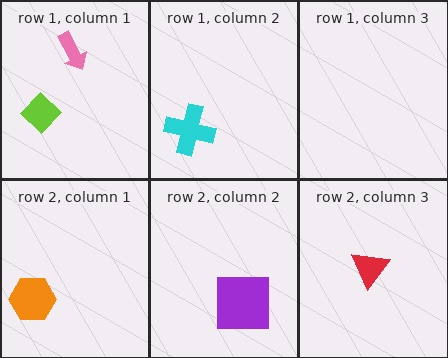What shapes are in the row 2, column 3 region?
The red triangle.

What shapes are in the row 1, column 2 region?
The cyan cross.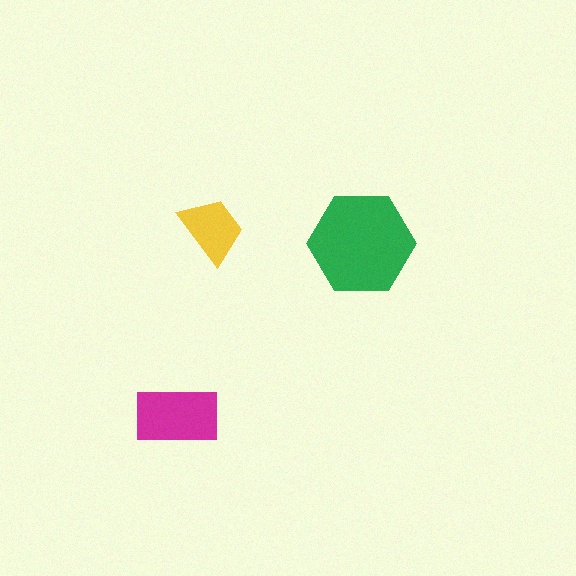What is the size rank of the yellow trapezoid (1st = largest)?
3rd.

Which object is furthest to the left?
The magenta rectangle is leftmost.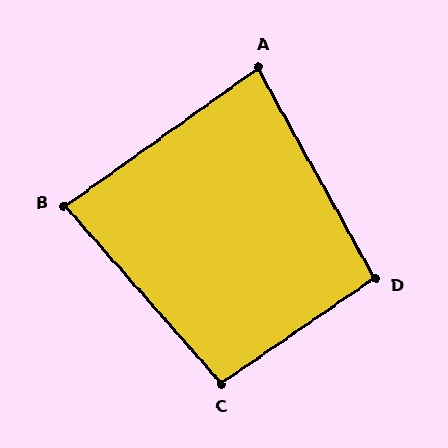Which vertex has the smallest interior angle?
A, at approximately 83 degrees.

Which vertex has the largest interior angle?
C, at approximately 97 degrees.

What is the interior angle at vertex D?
Approximately 96 degrees (obtuse).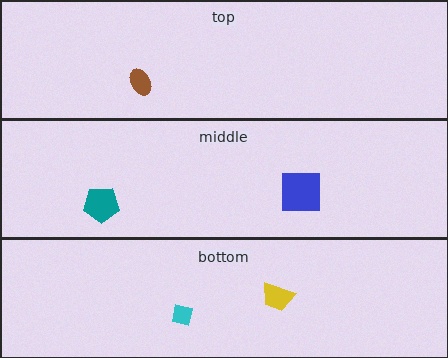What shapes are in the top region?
The brown ellipse.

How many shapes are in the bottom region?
2.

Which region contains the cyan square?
The bottom region.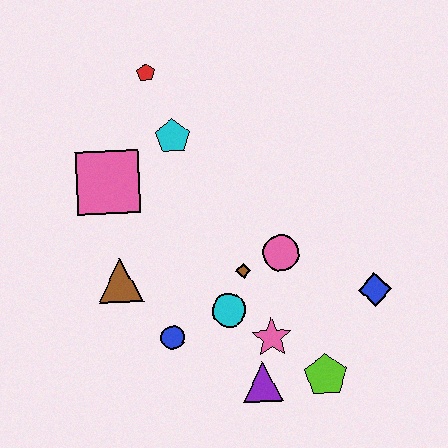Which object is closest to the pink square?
The cyan pentagon is closest to the pink square.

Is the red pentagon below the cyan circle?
No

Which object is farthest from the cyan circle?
The red pentagon is farthest from the cyan circle.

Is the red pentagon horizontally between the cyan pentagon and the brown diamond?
No